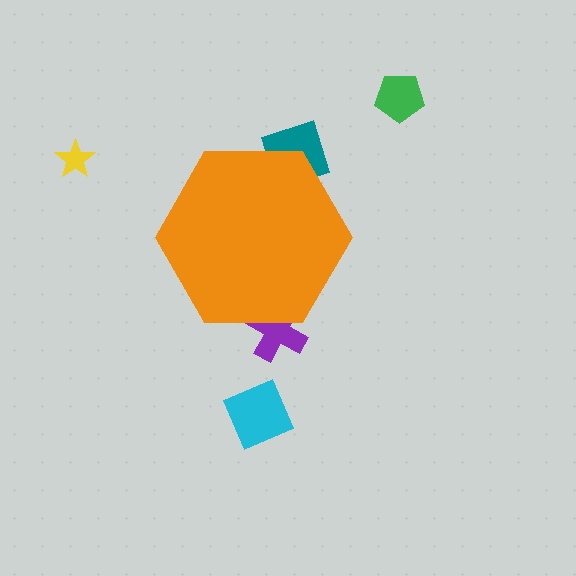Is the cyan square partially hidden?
No, the cyan square is fully visible.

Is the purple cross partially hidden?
Yes, the purple cross is partially hidden behind the orange hexagon.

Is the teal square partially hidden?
Yes, the teal square is partially hidden behind the orange hexagon.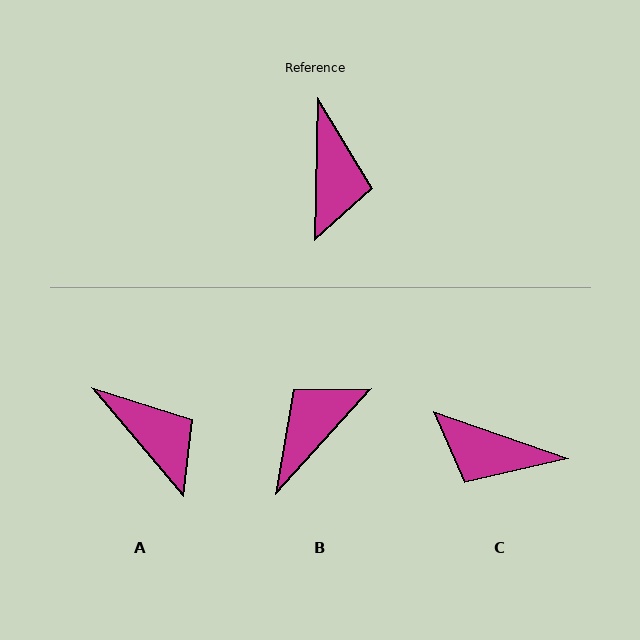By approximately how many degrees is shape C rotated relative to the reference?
Approximately 108 degrees clockwise.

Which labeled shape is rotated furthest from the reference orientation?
B, about 139 degrees away.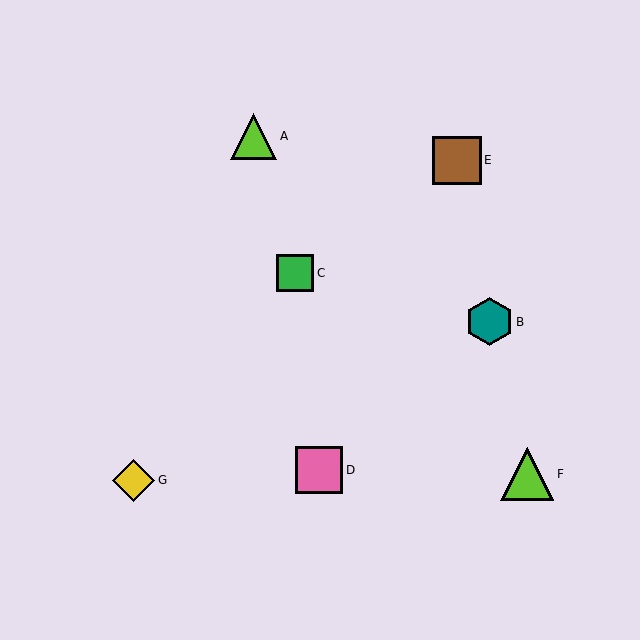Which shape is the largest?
The lime triangle (labeled F) is the largest.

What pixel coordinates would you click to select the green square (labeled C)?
Click at (295, 273) to select the green square C.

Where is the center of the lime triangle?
The center of the lime triangle is at (527, 474).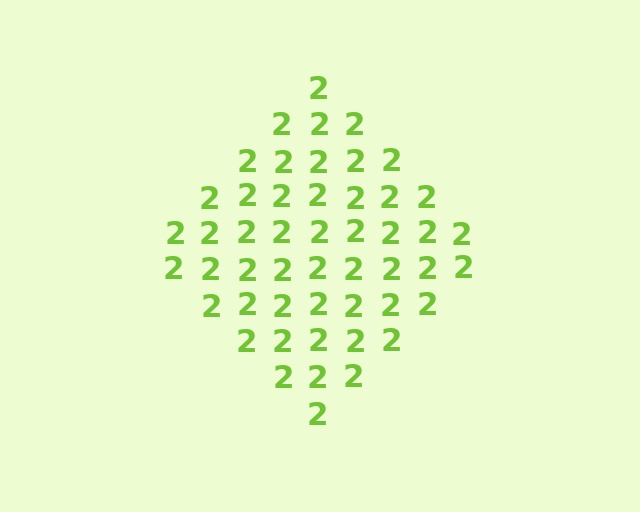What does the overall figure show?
The overall figure shows a diamond.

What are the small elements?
The small elements are digit 2's.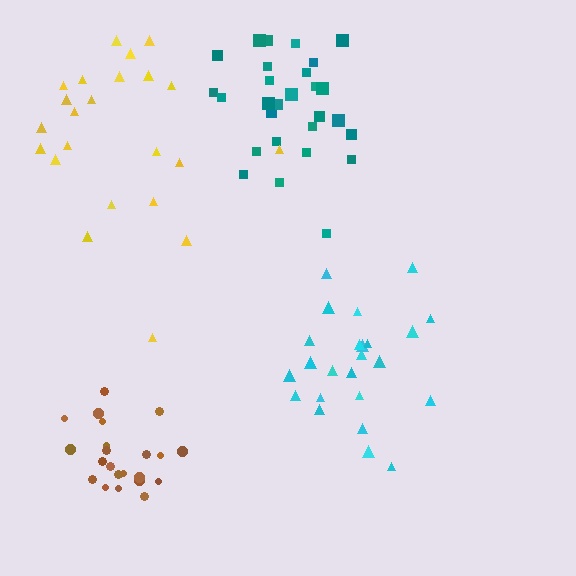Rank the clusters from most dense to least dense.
brown, teal, cyan, yellow.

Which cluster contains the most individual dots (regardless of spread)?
Teal (28).